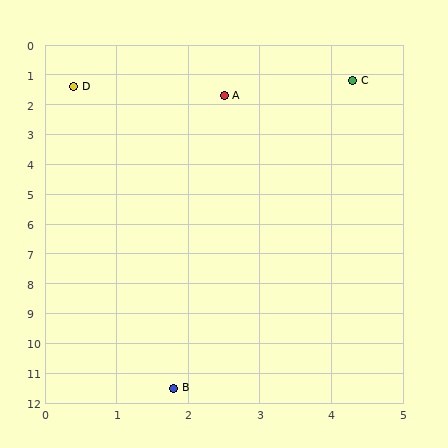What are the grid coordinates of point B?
Point B is at approximately (1.8, 11.5).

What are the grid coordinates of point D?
Point D is at approximately (0.4, 1.4).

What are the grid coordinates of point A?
Point A is at approximately (2.5, 1.7).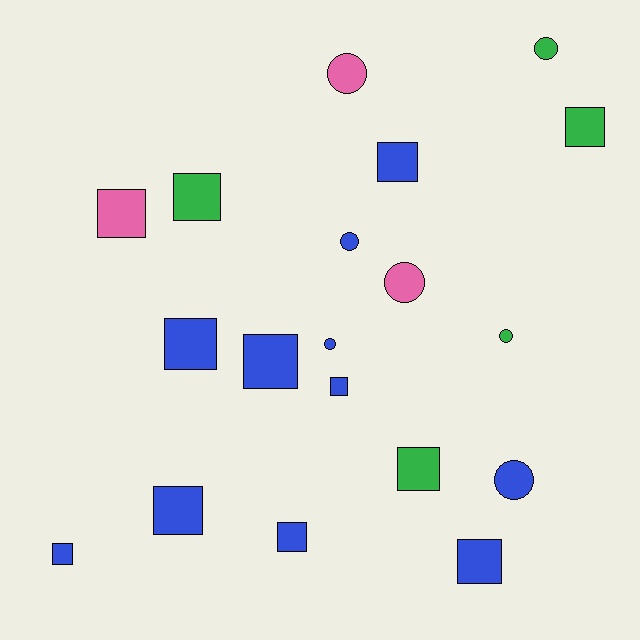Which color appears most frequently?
Blue, with 11 objects.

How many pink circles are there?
There are 2 pink circles.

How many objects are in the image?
There are 19 objects.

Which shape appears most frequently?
Square, with 12 objects.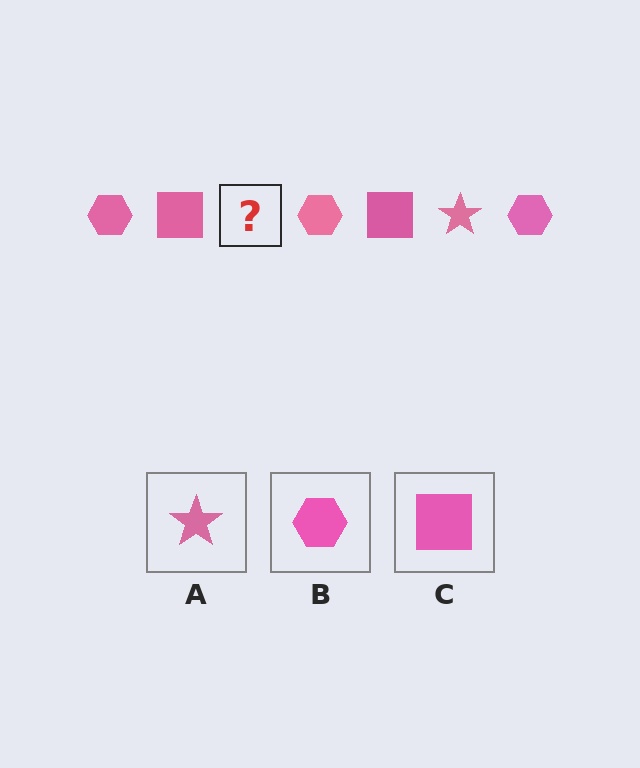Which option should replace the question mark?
Option A.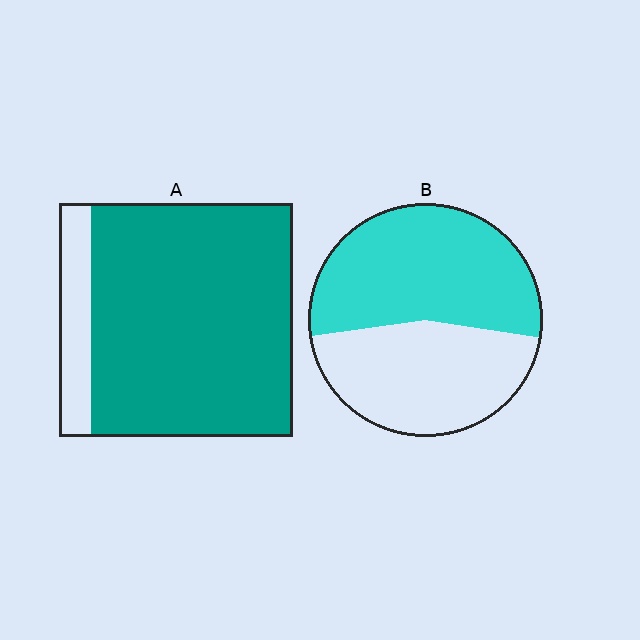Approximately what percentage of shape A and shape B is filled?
A is approximately 85% and B is approximately 55%.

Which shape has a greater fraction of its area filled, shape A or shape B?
Shape A.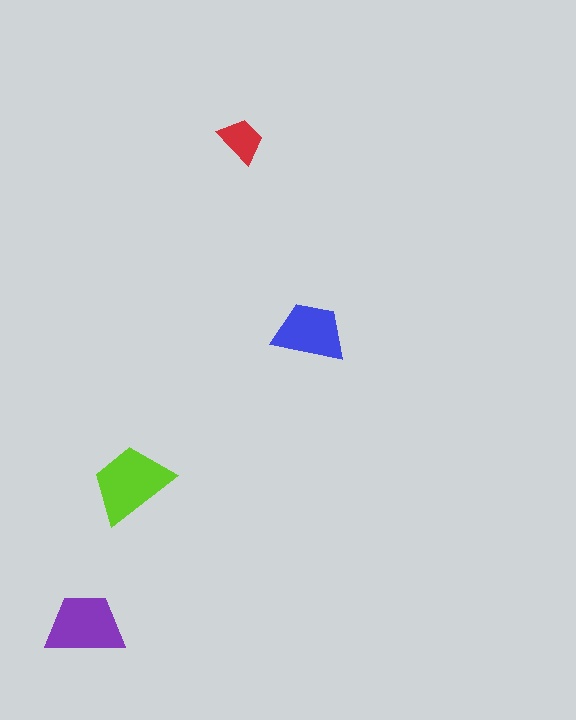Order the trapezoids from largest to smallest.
the lime one, the purple one, the blue one, the red one.